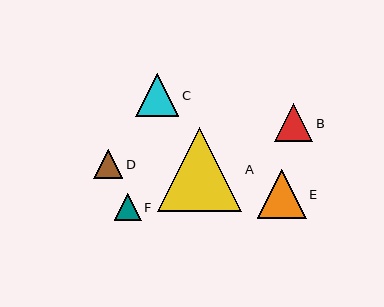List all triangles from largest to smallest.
From largest to smallest: A, E, C, B, D, F.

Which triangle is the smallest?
Triangle F is the smallest with a size of approximately 27 pixels.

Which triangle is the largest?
Triangle A is the largest with a size of approximately 84 pixels.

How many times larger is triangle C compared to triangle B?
Triangle C is approximately 1.1 times the size of triangle B.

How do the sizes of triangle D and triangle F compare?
Triangle D and triangle F are approximately the same size.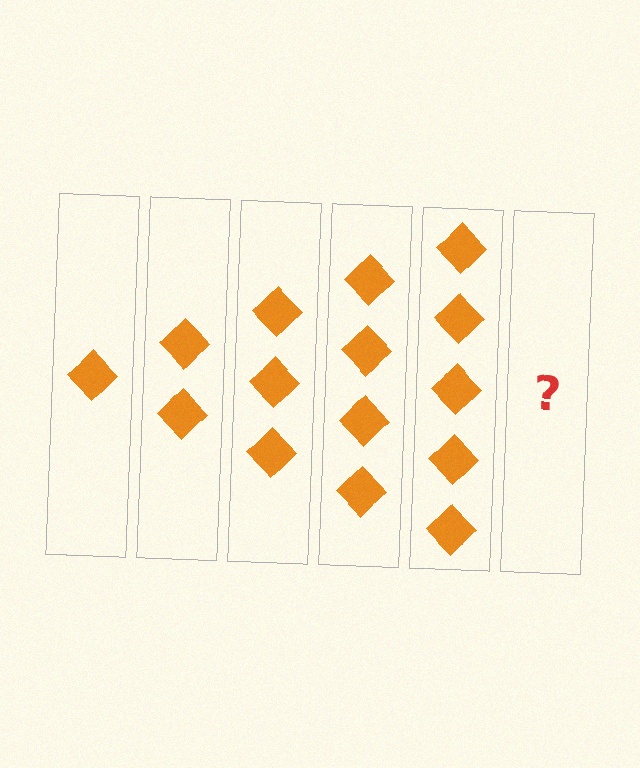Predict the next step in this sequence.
The next step is 6 diamonds.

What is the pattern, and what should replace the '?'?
The pattern is that each step adds one more diamond. The '?' should be 6 diamonds.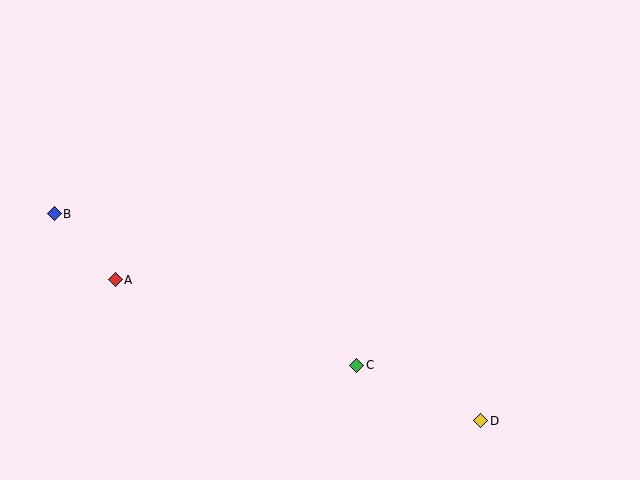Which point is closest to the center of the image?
Point C at (357, 365) is closest to the center.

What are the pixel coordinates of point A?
Point A is at (115, 280).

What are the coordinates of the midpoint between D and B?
The midpoint between D and B is at (268, 317).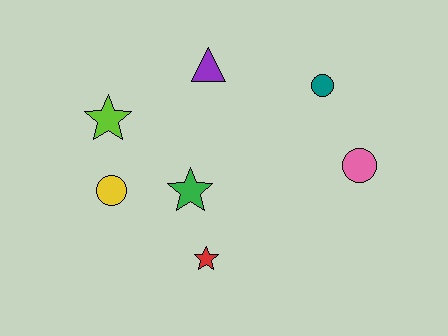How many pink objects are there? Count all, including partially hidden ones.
There is 1 pink object.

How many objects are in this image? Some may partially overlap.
There are 7 objects.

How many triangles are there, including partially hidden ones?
There is 1 triangle.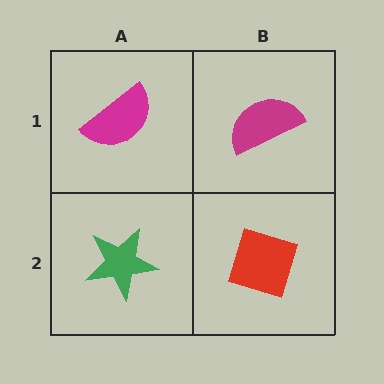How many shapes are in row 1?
2 shapes.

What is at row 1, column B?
A magenta semicircle.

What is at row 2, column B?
A red diamond.